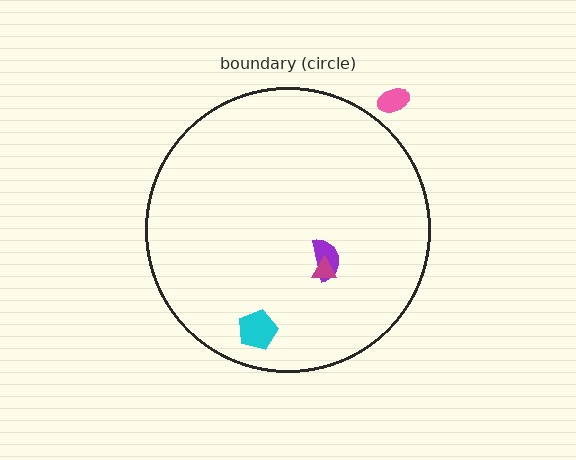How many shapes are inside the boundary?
3 inside, 1 outside.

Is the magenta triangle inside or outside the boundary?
Inside.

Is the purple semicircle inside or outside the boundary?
Inside.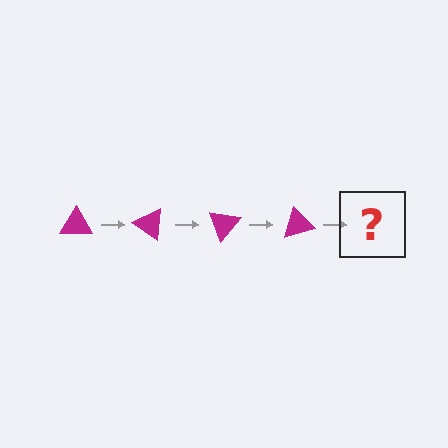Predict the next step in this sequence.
The next step is a magenta triangle rotated 140 degrees.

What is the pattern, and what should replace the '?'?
The pattern is that the triangle rotates 35 degrees each step. The '?' should be a magenta triangle rotated 140 degrees.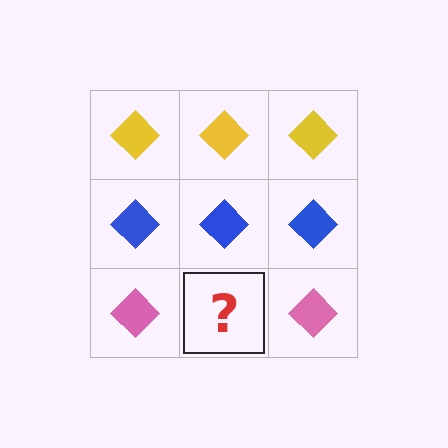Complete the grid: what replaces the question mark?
The question mark should be replaced with a pink diamond.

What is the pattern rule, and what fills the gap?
The rule is that each row has a consistent color. The gap should be filled with a pink diamond.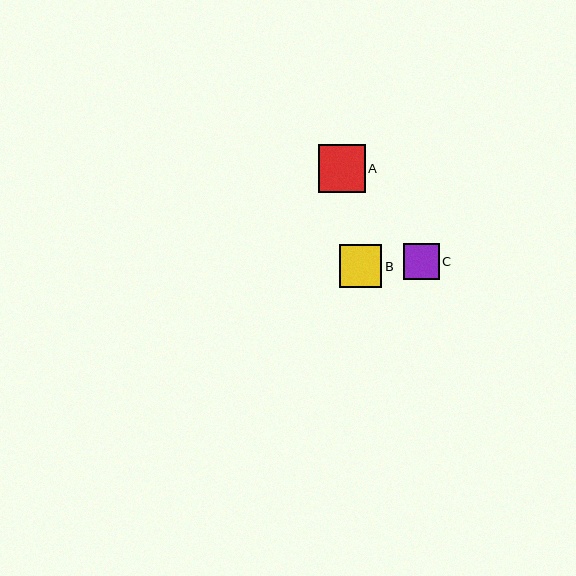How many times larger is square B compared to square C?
Square B is approximately 1.2 times the size of square C.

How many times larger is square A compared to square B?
Square A is approximately 1.1 times the size of square B.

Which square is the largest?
Square A is the largest with a size of approximately 47 pixels.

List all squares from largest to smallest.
From largest to smallest: A, B, C.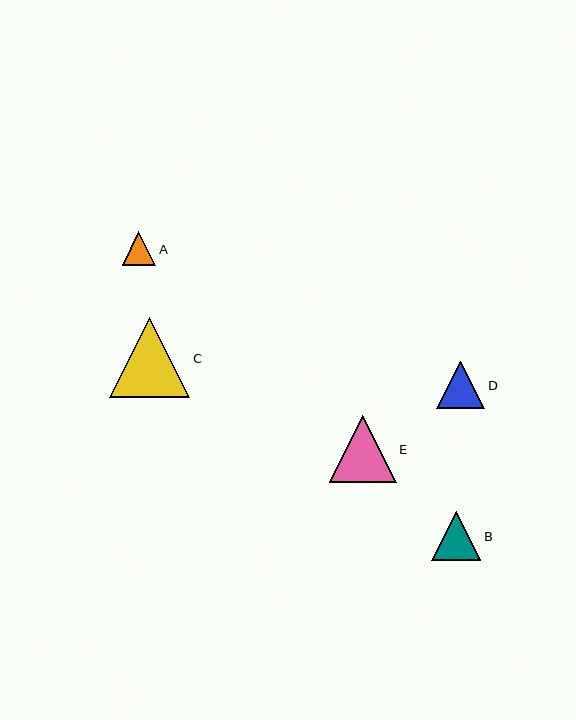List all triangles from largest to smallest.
From largest to smallest: C, E, B, D, A.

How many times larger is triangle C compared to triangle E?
Triangle C is approximately 1.2 times the size of triangle E.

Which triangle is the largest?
Triangle C is the largest with a size of approximately 80 pixels.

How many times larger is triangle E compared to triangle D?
Triangle E is approximately 1.4 times the size of triangle D.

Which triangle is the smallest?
Triangle A is the smallest with a size of approximately 34 pixels.